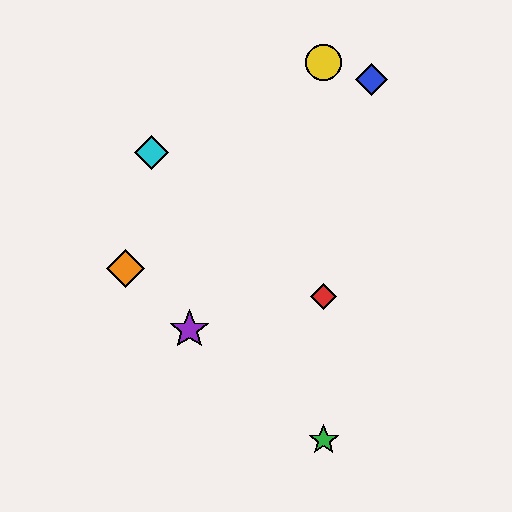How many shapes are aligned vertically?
3 shapes (the red diamond, the green star, the yellow circle) are aligned vertically.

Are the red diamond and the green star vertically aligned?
Yes, both are at x≈324.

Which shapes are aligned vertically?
The red diamond, the green star, the yellow circle are aligned vertically.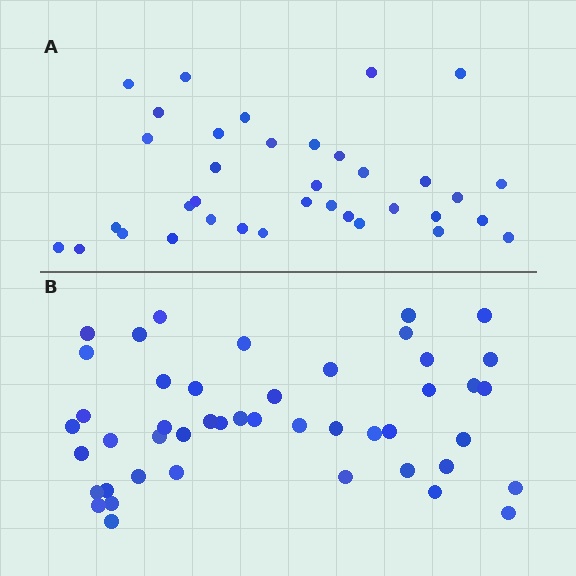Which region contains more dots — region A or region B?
Region B (the bottom region) has more dots.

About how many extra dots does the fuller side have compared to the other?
Region B has roughly 10 or so more dots than region A.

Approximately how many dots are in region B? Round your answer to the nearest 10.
About 50 dots. (The exact count is 46, which rounds to 50.)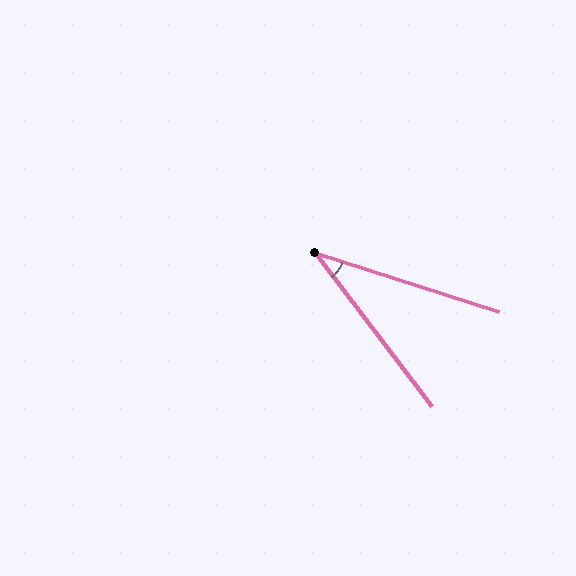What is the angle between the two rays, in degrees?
Approximately 35 degrees.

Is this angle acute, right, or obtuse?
It is acute.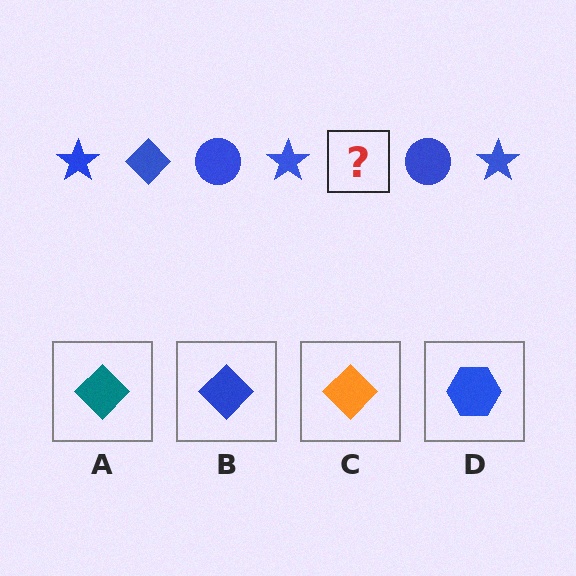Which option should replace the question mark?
Option B.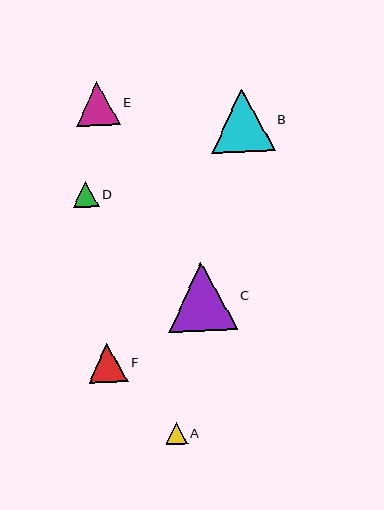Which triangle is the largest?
Triangle C is the largest with a size of approximately 69 pixels.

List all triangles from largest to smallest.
From largest to smallest: C, B, E, F, D, A.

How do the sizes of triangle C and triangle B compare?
Triangle C and triangle B are approximately the same size.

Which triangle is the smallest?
Triangle A is the smallest with a size of approximately 22 pixels.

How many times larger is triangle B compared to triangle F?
Triangle B is approximately 1.6 times the size of triangle F.